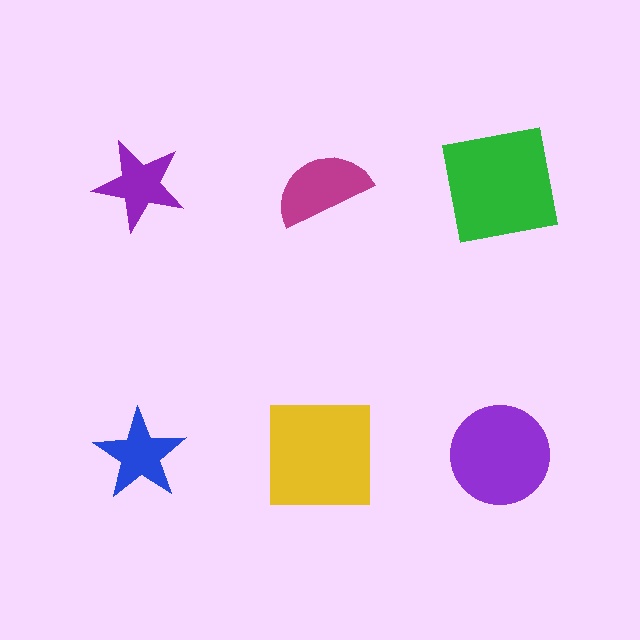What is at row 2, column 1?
A blue star.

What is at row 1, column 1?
A purple star.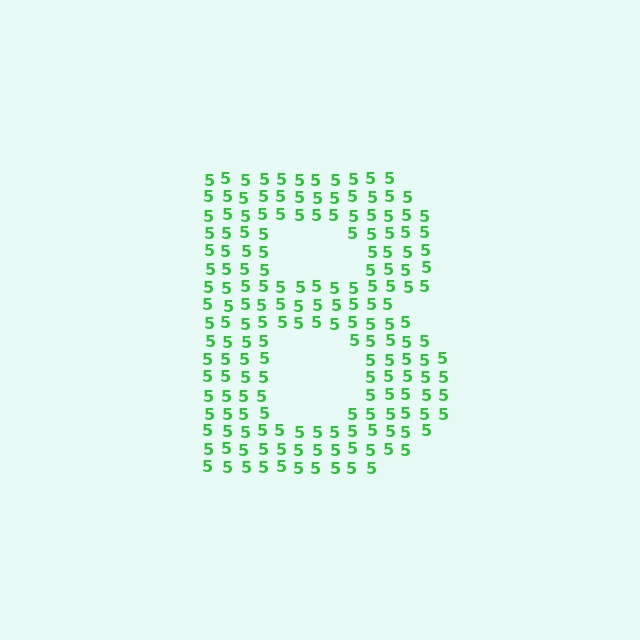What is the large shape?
The large shape is the letter B.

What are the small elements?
The small elements are digit 5's.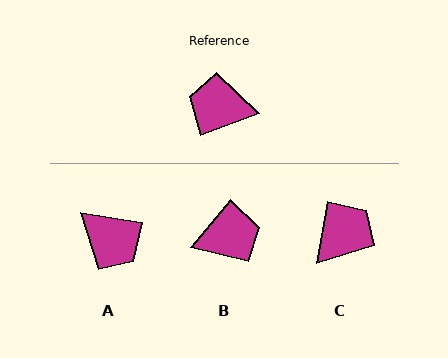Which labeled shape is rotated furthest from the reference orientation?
A, about 152 degrees away.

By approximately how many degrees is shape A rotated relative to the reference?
Approximately 152 degrees counter-clockwise.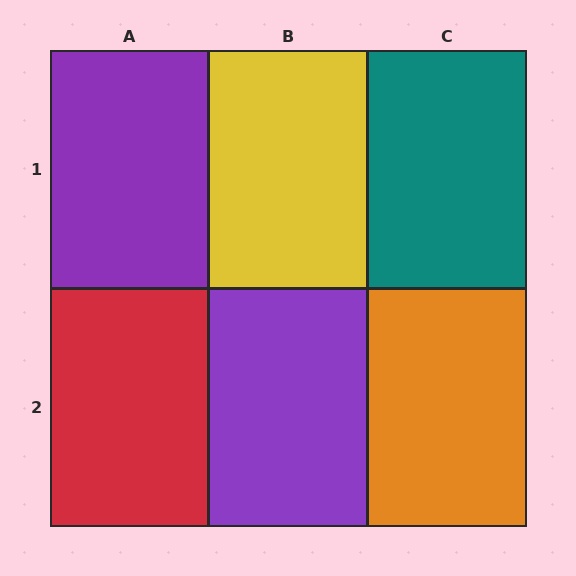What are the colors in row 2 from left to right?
Red, purple, orange.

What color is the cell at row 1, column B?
Yellow.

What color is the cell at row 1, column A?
Purple.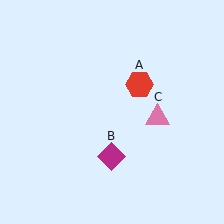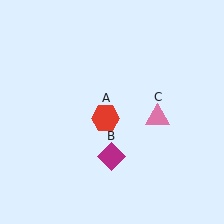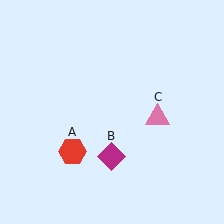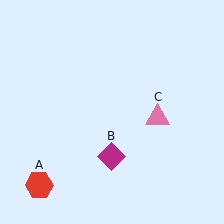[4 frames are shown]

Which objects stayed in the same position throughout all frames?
Magenta diamond (object B) and pink triangle (object C) remained stationary.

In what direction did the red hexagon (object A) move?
The red hexagon (object A) moved down and to the left.